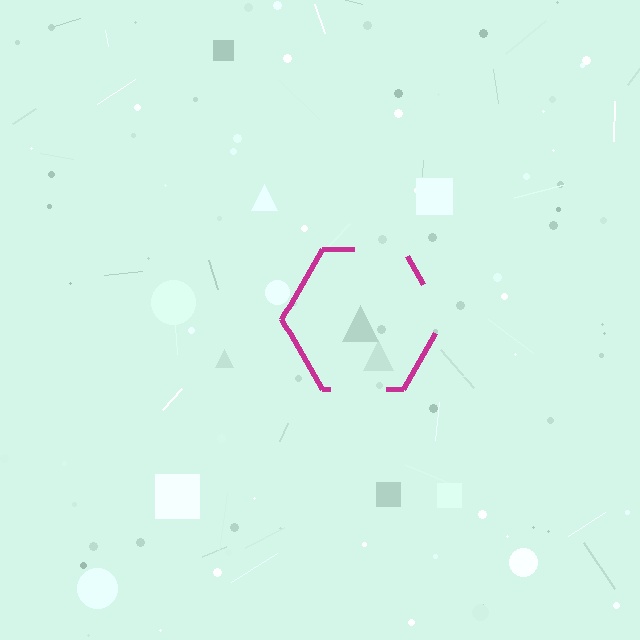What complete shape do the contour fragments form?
The contour fragments form a hexagon.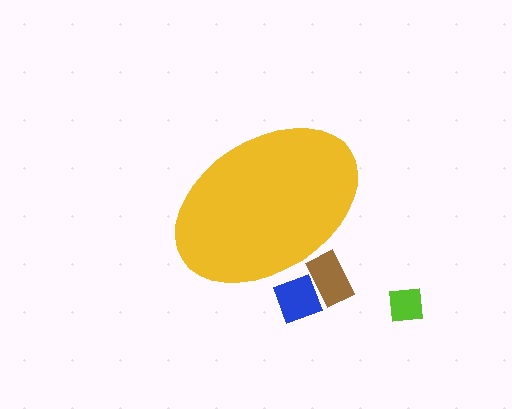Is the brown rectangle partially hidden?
Yes, the brown rectangle is partially hidden behind the yellow ellipse.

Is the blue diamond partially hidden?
Yes, the blue diamond is partially hidden behind the yellow ellipse.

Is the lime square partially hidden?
No, the lime square is fully visible.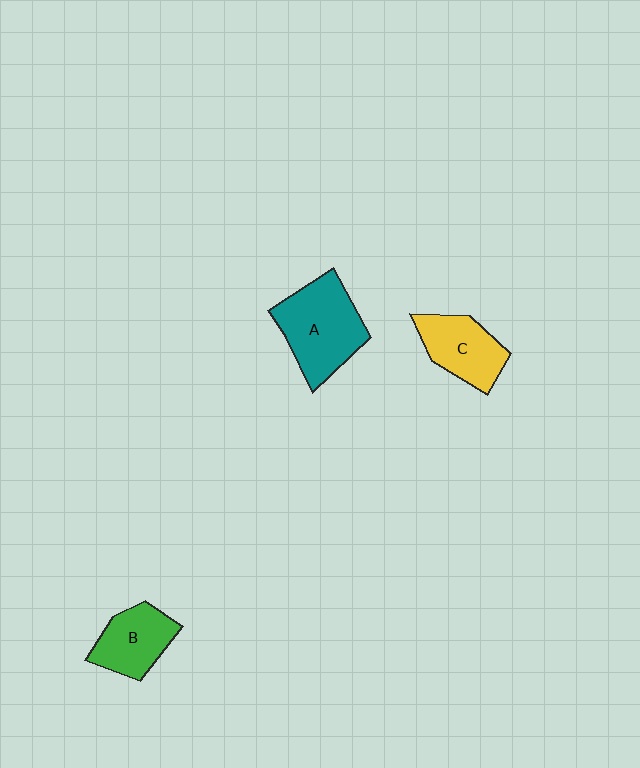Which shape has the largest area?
Shape A (teal).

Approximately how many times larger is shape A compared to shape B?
Approximately 1.5 times.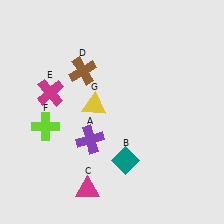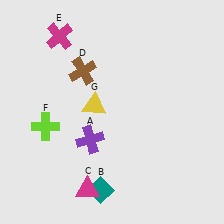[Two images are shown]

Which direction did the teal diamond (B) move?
The teal diamond (B) moved down.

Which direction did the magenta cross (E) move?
The magenta cross (E) moved up.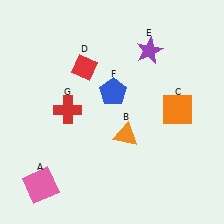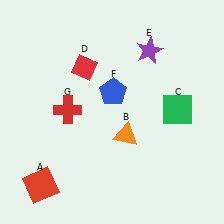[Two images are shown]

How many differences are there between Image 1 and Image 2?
There are 2 differences between the two images.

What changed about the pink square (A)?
In Image 1, A is pink. In Image 2, it changed to red.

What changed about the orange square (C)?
In Image 1, C is orange. In Image 2, it changed to green.